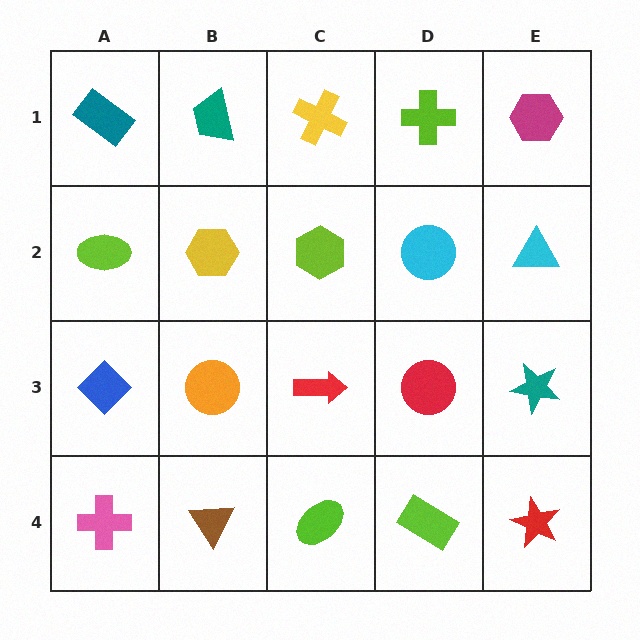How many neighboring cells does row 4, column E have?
2.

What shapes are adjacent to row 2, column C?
A yellow cross (row 1, column C), a red arrow (row 3, column C), a yellow hexagon (row 2, column B), a cyan circle (row 2, column D).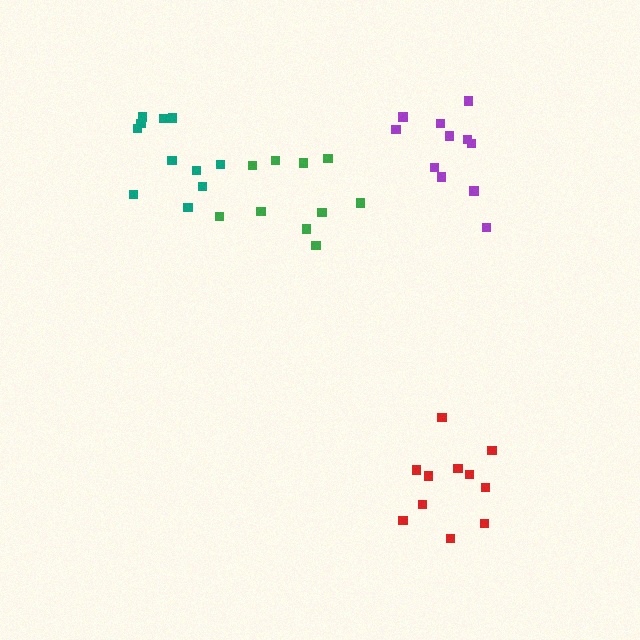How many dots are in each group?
Group 1: 11 dots, Group 2: 11 dots, Group 3: 10 dots, Group 4: 11 dots (43 total).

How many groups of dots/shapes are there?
There are 4 groups.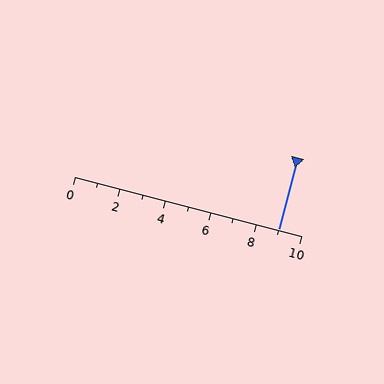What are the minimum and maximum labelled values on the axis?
The axis runs from 0 to 10.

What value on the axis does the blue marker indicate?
The marker indicates approximately 9.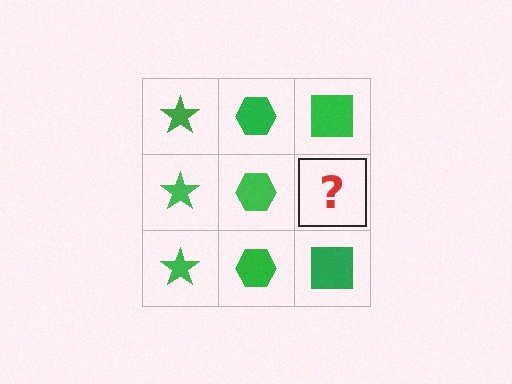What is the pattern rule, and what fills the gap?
The rule is that each column has a consistent shape. The gap should be filled with a green square.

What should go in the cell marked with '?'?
The missing cell should contain a green square.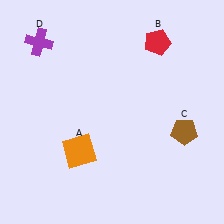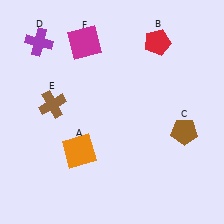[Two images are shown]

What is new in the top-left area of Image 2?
A magenta square (F) was added in the top-left area of Image 2.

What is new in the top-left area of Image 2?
A brown cross (E) was added in the top-left area of Image 2.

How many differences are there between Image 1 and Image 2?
There are 2 differences between the two images.